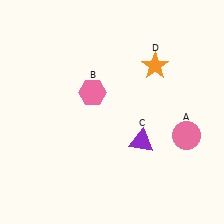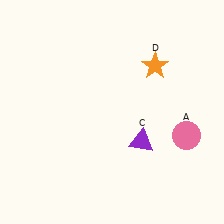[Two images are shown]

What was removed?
The pink hexagon (B) was removed in Image 2.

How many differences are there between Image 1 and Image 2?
There is 1 difference between the two images.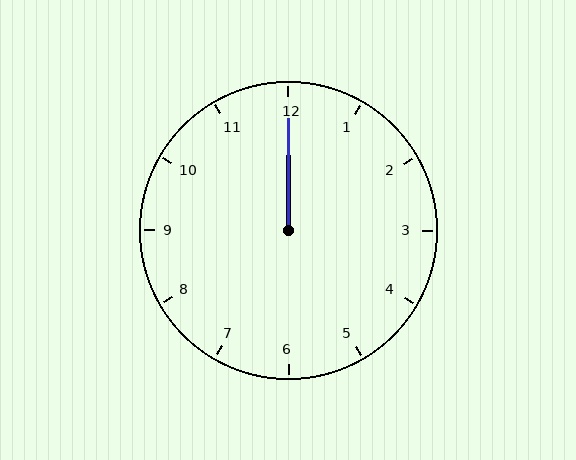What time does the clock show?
12:00.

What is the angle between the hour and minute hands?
Approximately 0 degrees.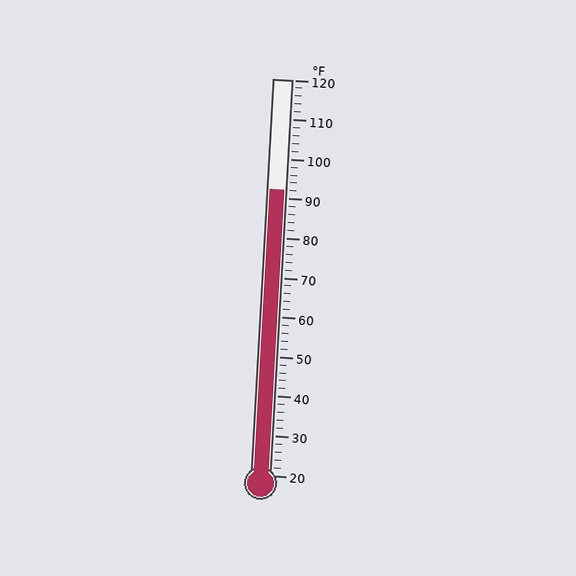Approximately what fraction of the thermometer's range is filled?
The thermometer is filled to approximately 70% of its range.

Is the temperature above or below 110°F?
The temperature is below 110°F.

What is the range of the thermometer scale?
The thermometer scale ranges from 20°F to 120°F.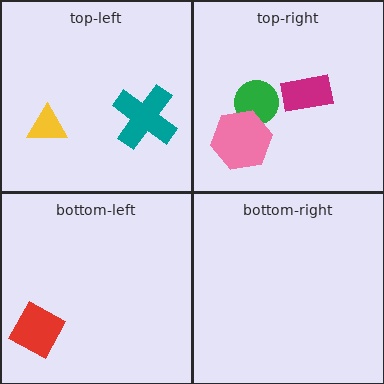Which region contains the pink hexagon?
The top-right region.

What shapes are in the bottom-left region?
The red square.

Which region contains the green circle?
The top-right region.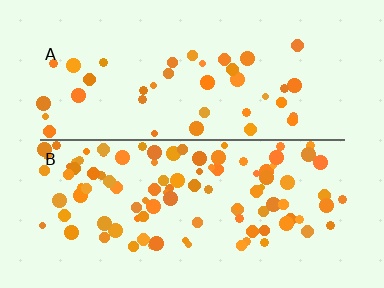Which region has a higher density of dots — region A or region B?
B (the bottom).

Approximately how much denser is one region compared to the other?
Approximately 2.6× — region B over region A.